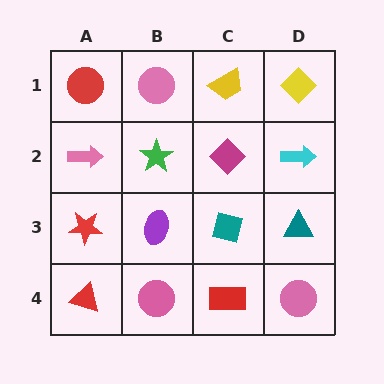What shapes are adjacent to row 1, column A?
A pink arrow (row 2, column A), a pink circle (row 1, column B).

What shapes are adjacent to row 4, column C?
A teal square (row 3, column C), a pink circle (row 4, column B), a pink circle (row 4, column D).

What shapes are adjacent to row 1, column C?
A magenta diamond (row 2, column C), a pink circle (row 1, column B), a yellow diamond (row 1, column D).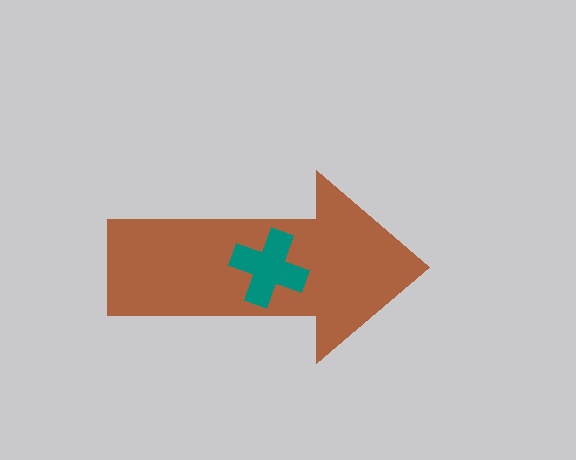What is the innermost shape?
The teal cross.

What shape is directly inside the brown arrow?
The teal cross.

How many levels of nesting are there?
2.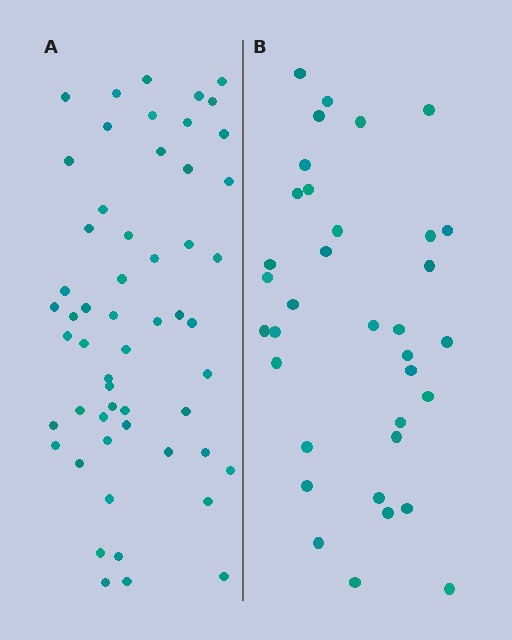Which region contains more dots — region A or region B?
Region A (the left region) has more dots.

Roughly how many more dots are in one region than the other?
Region A has approximately 20 more dots than region B.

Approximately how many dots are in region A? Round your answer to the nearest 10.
About 60 dots. (The exact count is 55, which rounds to 60.)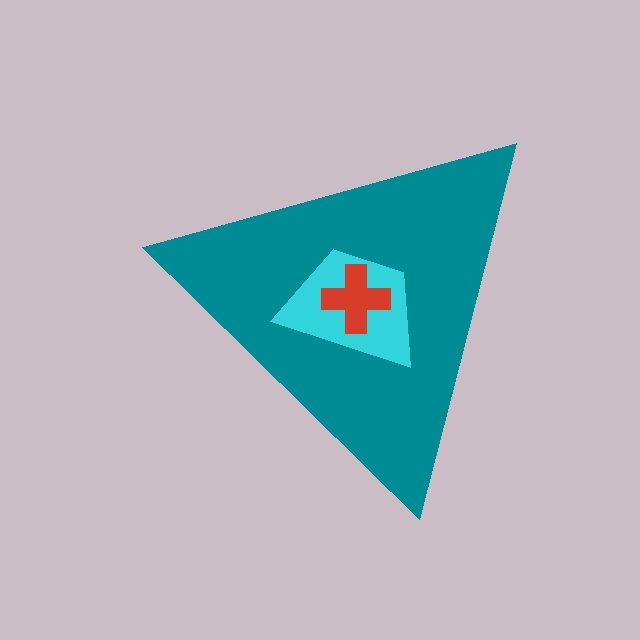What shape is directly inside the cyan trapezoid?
The red cross.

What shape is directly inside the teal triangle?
The cyan trapezoid.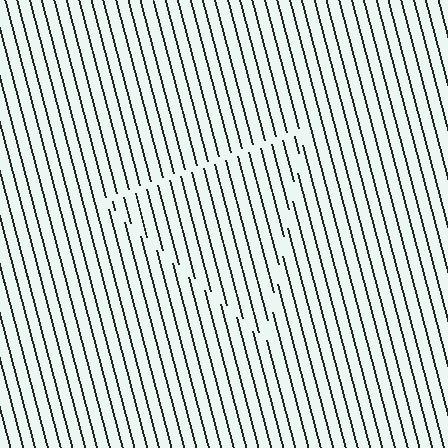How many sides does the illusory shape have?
3 sides — the line-ends trace a triangle.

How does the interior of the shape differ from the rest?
The interior of the shape contains the same grating, shifted by half a period — the contour is defined by the phase discontinuity where line-ends from the inner and outer gratings abut.